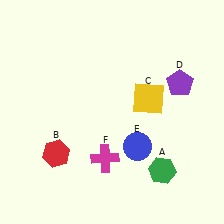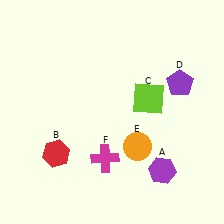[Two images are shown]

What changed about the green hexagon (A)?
In Image 1, A is green. In Image 2, it changed to purple.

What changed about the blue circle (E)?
In Image 1, E is blue. In Image 2, it changed to orange.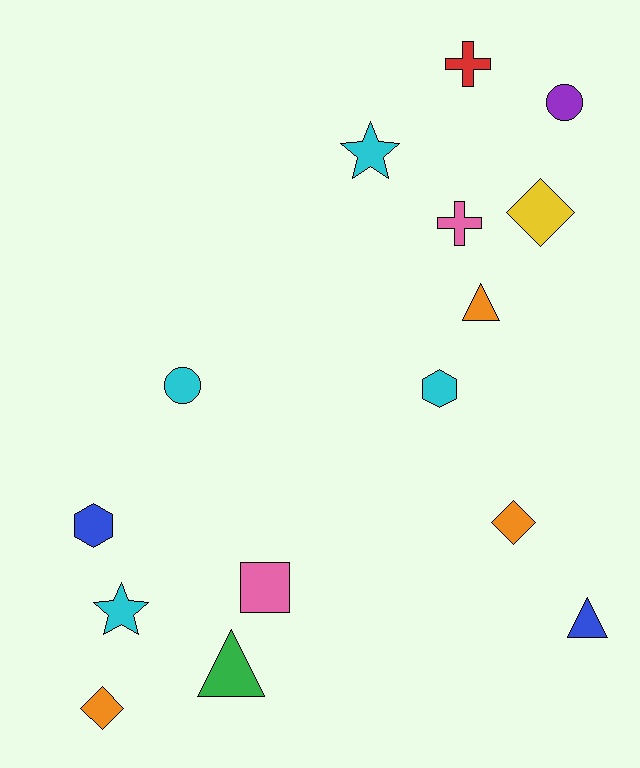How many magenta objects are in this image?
There are no magenta objects.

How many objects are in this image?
There are 15 objects.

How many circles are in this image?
There are 2 circles.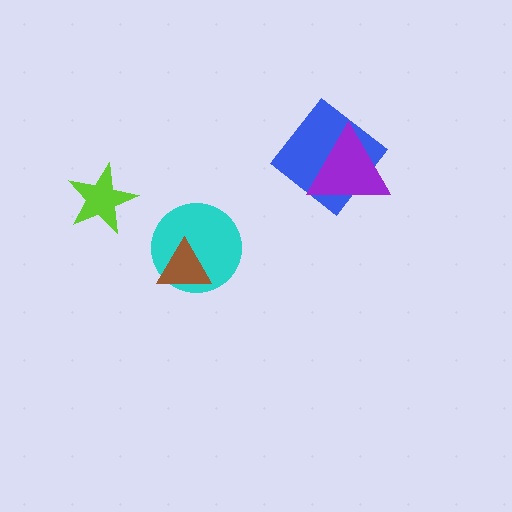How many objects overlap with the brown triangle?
1 object overlaps with the brown triangle.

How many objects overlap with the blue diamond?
1 object overlaps with the blue diamond.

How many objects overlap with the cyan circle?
1 object overlaps with the cyan circle.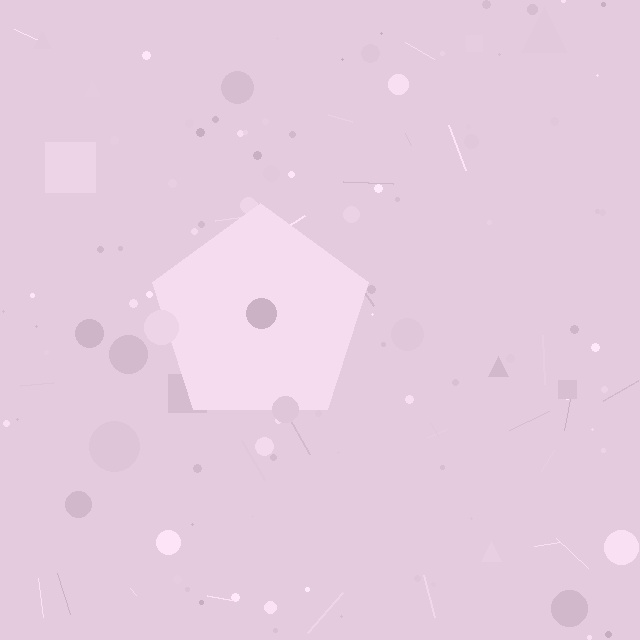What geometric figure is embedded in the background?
A pentagon is embedded in the background.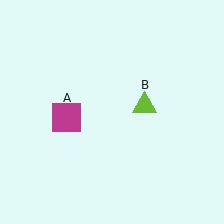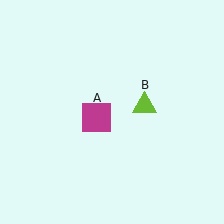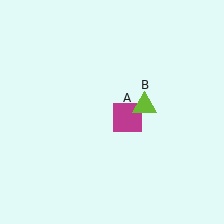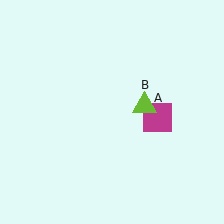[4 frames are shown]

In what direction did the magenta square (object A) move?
The magenta square (object A) moved right.